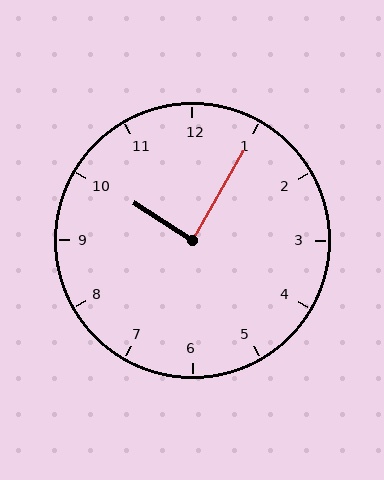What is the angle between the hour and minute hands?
Approximately 88 degrees.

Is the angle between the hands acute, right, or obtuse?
It is right.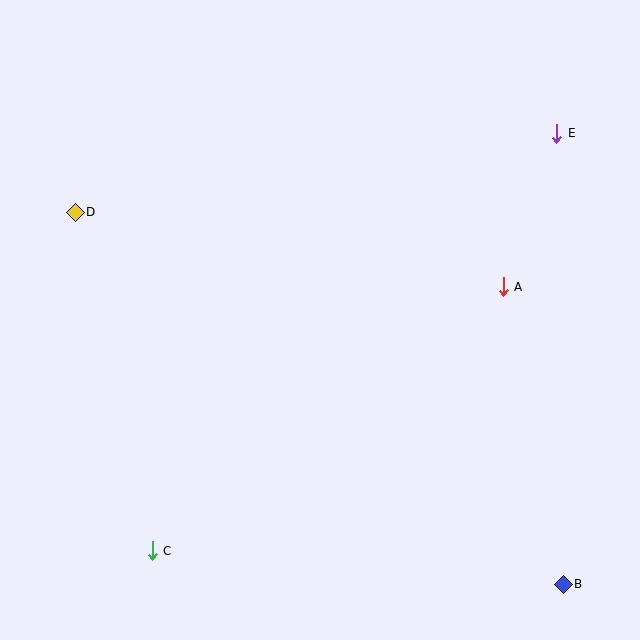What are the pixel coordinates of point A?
Point A is at (503, 287).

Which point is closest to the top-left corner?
Point D is closest to the top-left corner.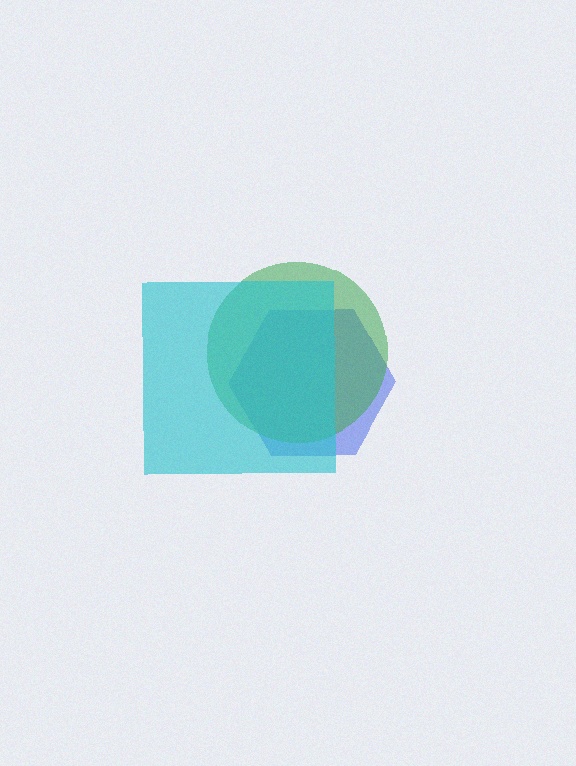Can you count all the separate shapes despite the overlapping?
Yes, there are 3 separate shapes.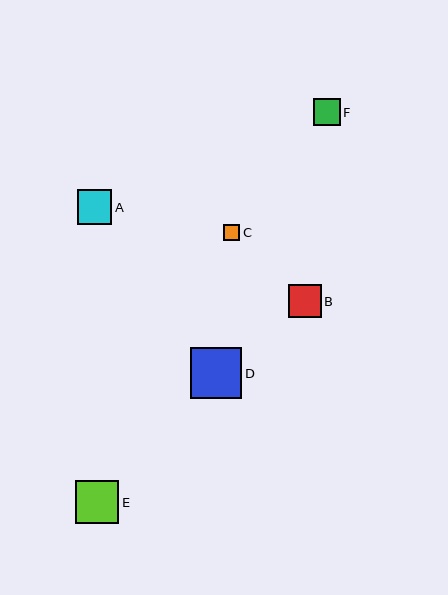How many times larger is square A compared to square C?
Square A is approximately 2.1 times the size of square C.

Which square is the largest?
Square D is the largest with a size of approximately 51 pixels.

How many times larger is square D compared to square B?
Square D is approximately 1.6 times the size of square B.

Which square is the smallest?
Square C is the smallest with a size of approximately 16 pixels.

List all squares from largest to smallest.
From largest to smallest: D, E, A, B, F, C.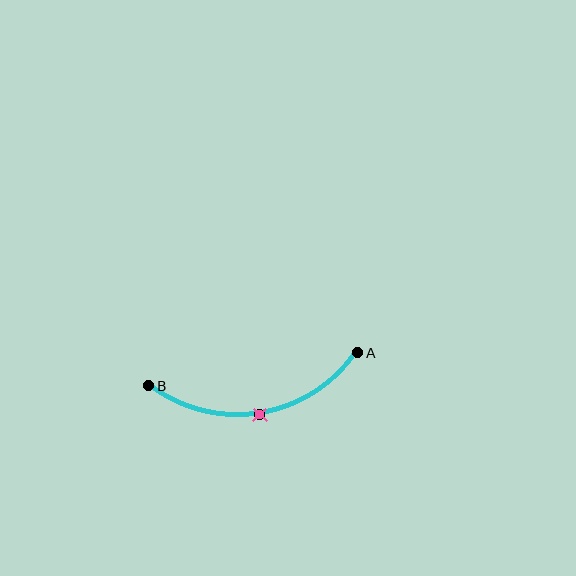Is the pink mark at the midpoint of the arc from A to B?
Yes. The pink mark lies on the arc at equal arc-length from both A and B — it is the arc midpoint.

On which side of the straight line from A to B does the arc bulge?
The arc bulges below the straight line connecting A and B.